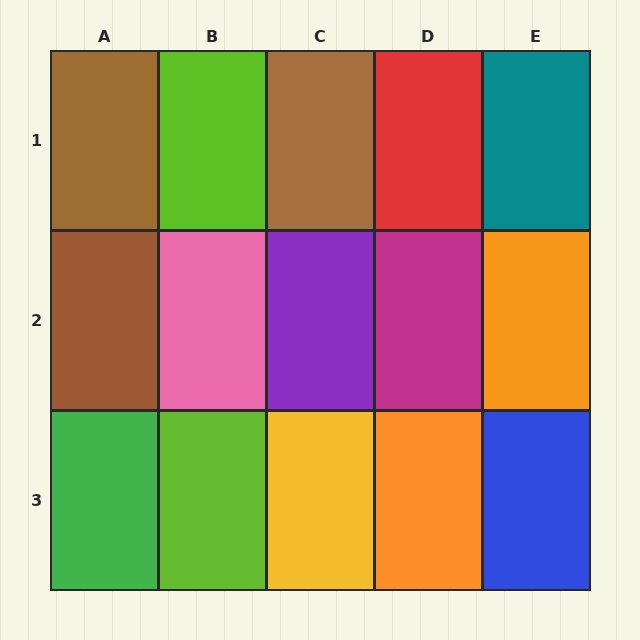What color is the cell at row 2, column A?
Brown.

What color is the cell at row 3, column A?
Green.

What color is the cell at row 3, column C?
Yellow.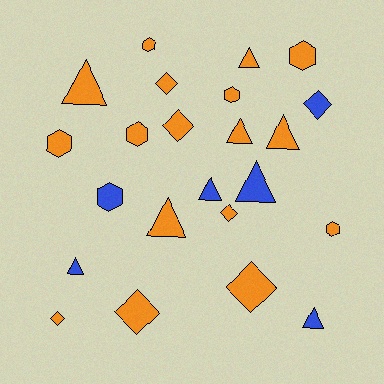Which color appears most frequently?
Orange, with 17 objects.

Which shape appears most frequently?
Triangle, with 9 objects.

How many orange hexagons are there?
There are 6 orange hexagons.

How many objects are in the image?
There are 23 objects.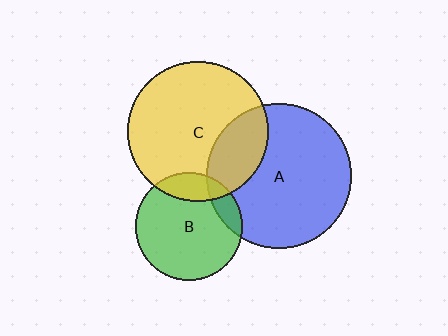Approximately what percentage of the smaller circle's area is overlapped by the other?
Approximately 10%.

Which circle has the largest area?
Circle A (blue).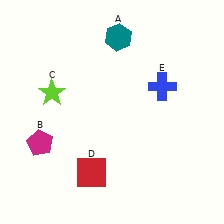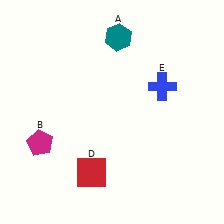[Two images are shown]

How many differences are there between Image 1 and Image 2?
There is 1 difference between the two images.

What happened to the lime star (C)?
The lime star (C) was removed in Image 2. It was in the top-left area of Image 1.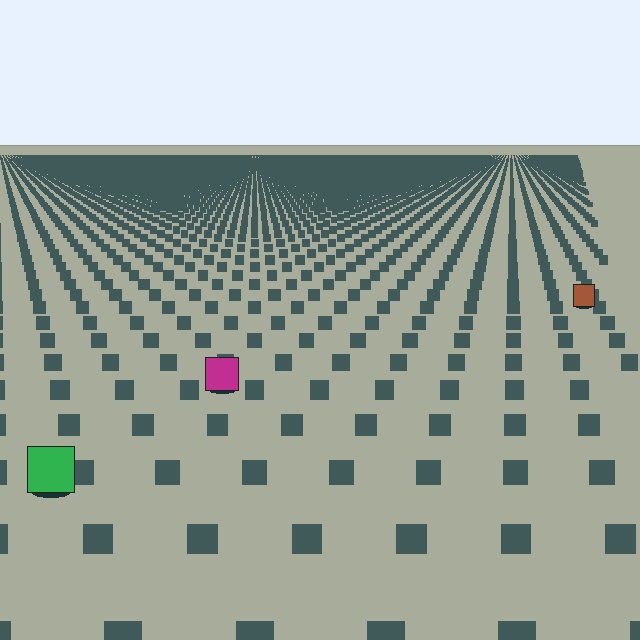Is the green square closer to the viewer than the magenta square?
Yes. The green square is closer — you can tell from the texture gradient: the ground texture is coarser near it.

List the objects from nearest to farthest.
From nearest to farthest: the green square, the magenta square, the brown square.